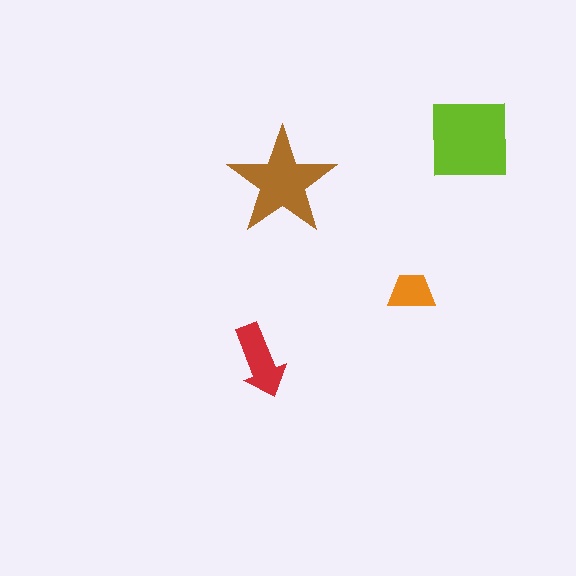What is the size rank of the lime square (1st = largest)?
1st.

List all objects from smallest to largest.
The orange trapezoid, the red arrow, the brown star, the lime square.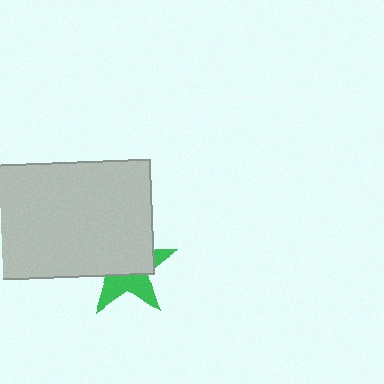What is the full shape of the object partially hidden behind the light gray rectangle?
The partially hidden object is a green star.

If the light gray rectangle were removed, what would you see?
You would see the complete green star.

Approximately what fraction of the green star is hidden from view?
Roughly 59% of the green star is hidden behind the light gray rectangle.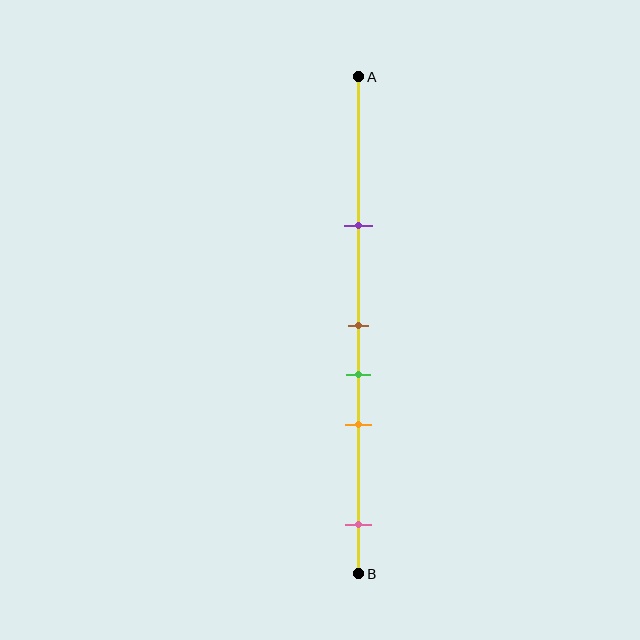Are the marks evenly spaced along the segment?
No, the marks are not evenly spaced.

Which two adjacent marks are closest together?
The brown and green marks are the closest adjacent pair.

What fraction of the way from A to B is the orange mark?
The orange mark is approximately 70% (0.7) of the way from A to B.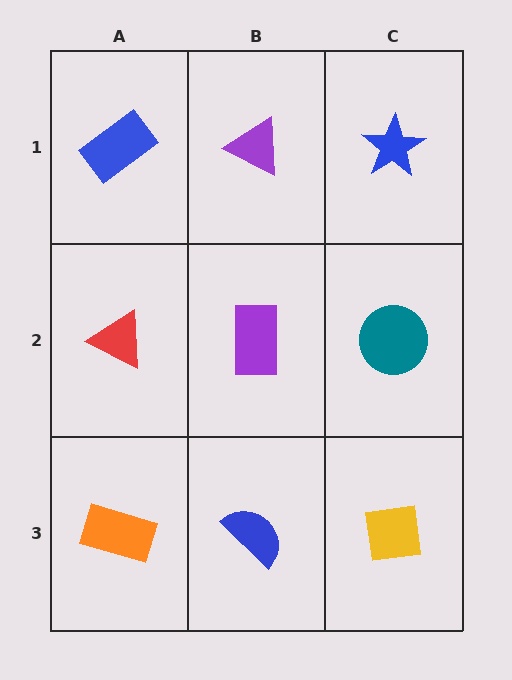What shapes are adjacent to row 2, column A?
A blue rectangle (row 1, column A), an orange rectangle (row 3, column A), a purple rectangle (row 2, column B).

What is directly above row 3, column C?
A teal circle.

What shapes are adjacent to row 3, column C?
A teal circle (row 2, column C), a blue semicircle (row 3, column B).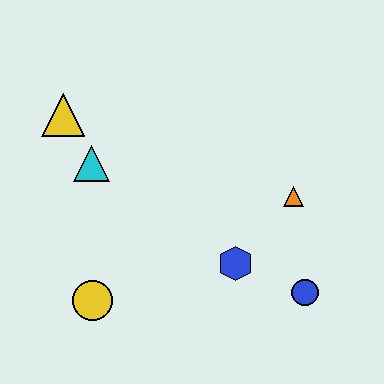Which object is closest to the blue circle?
The blue hexagon is closest to the blue circle.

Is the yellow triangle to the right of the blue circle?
No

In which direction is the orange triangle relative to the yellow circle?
The orange triangle is to the right of the yellow circle.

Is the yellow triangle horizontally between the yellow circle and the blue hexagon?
No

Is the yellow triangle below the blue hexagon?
No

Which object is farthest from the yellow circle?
The orange triangle is farthest from the yellow circle.